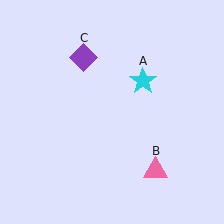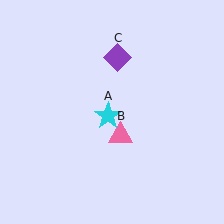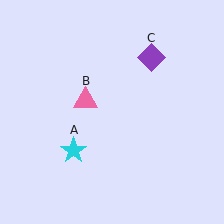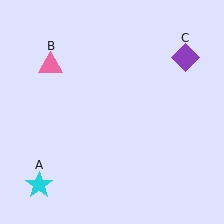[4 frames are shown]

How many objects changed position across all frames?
3 objects changed position: cyan star (object A), pink triangle (object B), purple diamond (object C).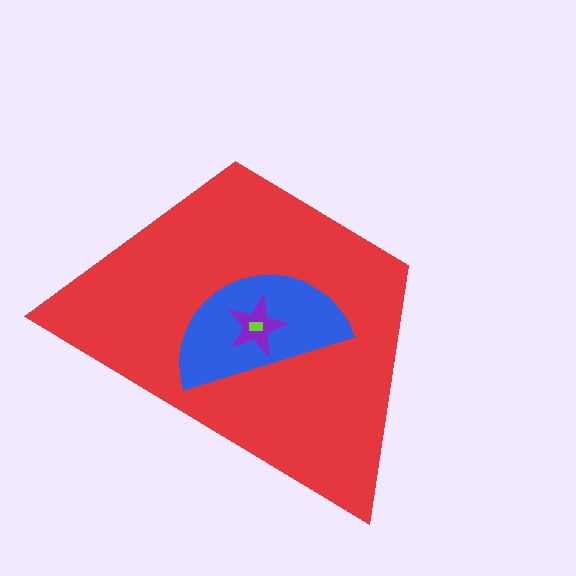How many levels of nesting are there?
4.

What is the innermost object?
The lime rectangle.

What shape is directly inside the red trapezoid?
The blue semicircle.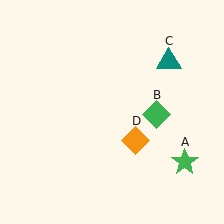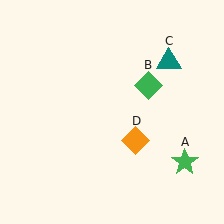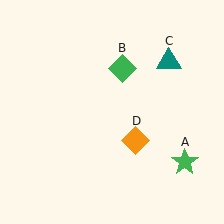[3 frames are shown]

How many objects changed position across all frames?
1 object changed position: green diamond (object B).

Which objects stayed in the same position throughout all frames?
Green star (object A) and teal triangle (object C) and orange diamond (object D) remained stationary.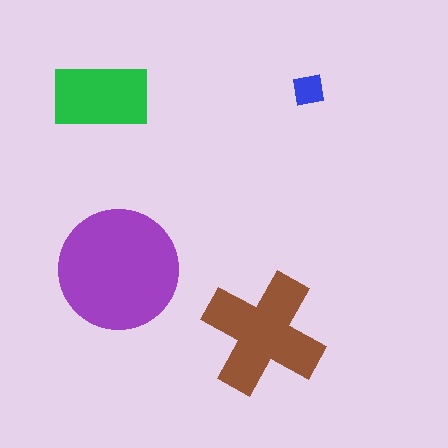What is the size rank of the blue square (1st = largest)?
4th.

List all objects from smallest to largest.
The blue square, the green rectangle, the brown cross, the purple circle.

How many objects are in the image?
There are 4 objects in the image.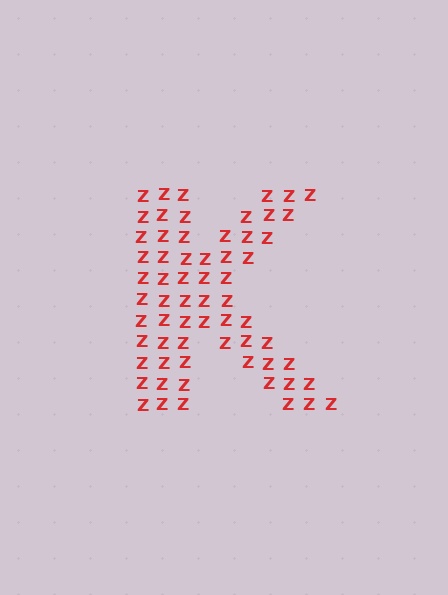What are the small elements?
The small elements are letter Z's.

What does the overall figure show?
The overall figure shows the letter K.